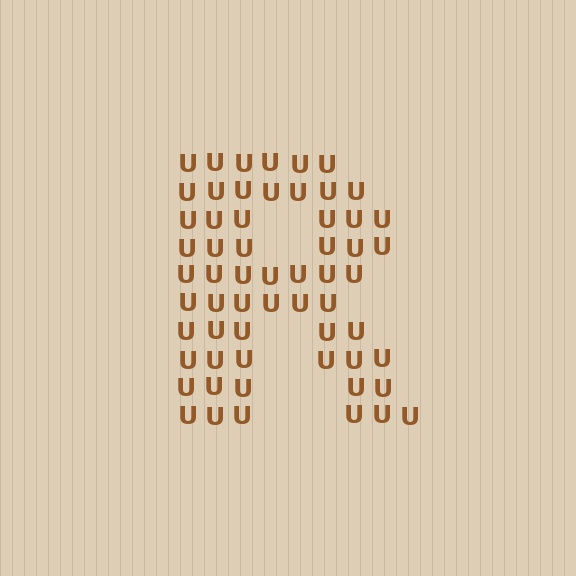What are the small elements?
The small elements are letter U's.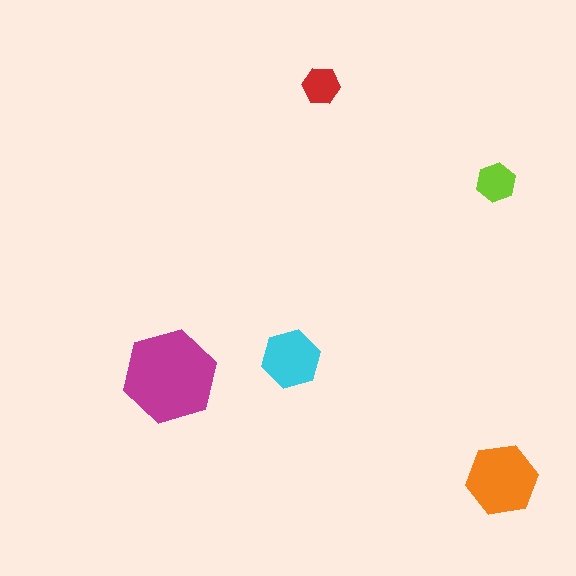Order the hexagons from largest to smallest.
the magenta one, the orange one, the cyan one, the lime one, the red one.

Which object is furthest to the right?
The orange hexagon is rightmost.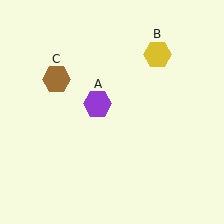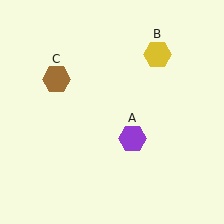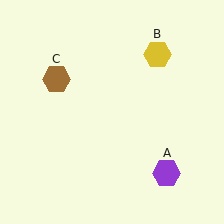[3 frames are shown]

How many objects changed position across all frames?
1 object changed position: purple hexagon (object A).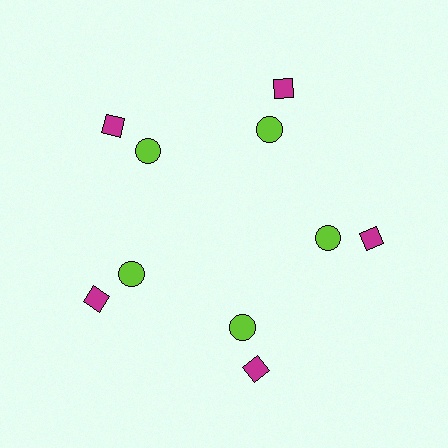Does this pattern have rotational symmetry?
Yes, this pattern has 5-fold rotational symmetry. It looks the same after rotating 72 degrees around the center.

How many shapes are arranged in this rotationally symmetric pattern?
There are 10 shapes, arranged in 5 groups of 2.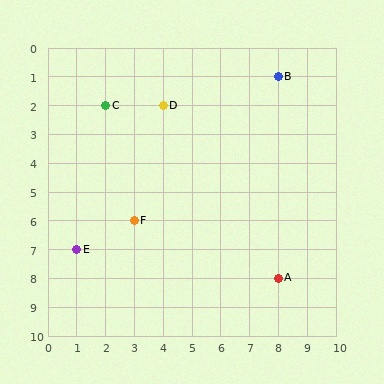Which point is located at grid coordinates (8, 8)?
Point A is at (8, 8).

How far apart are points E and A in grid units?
Points E and A are 7 columns and 1 row apart (about 7.1 grid units diagonally).